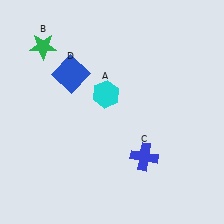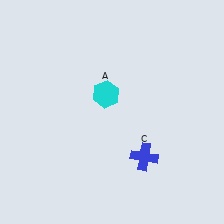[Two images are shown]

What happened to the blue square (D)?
The blue square (D) was removed in Image 2. It was in the top-left area of Image 1.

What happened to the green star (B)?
The green star (B) was removed in Image 2. It was in the top-left area of Image 1.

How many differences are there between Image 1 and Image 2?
There are 2 differences between the two images.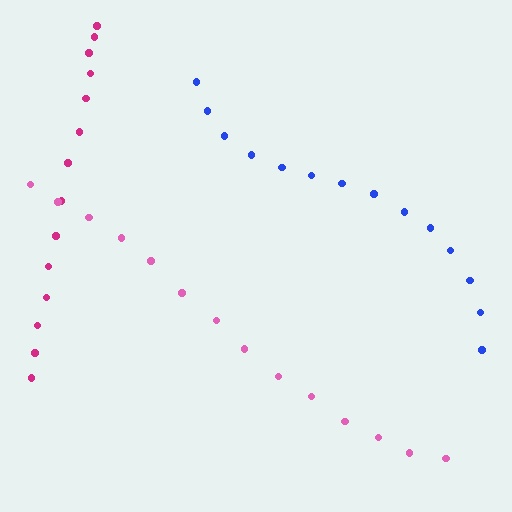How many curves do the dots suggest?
There are 3 distinct paths.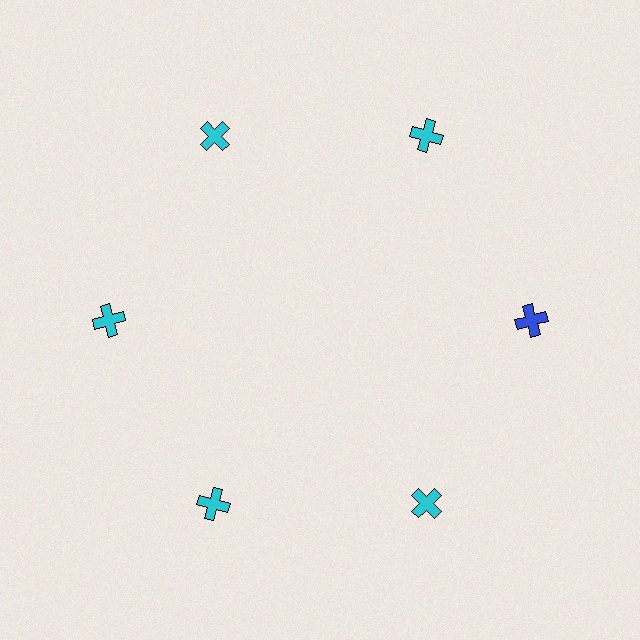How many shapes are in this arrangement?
There are 6 shapes arranged in a ring pattern.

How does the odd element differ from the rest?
It has a different color: blue instead of cyan.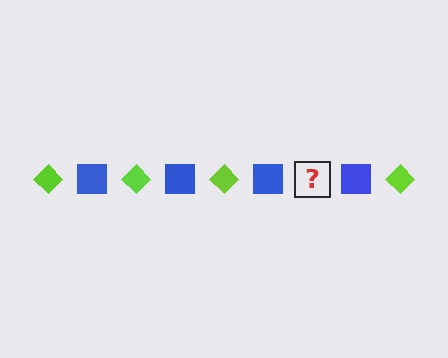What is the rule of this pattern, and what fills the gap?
The rule is that the pattern alternates between lime diamond and blue square. The gap should be filled with a lime diamond.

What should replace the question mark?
The question mark should be replaced with a lime diamond.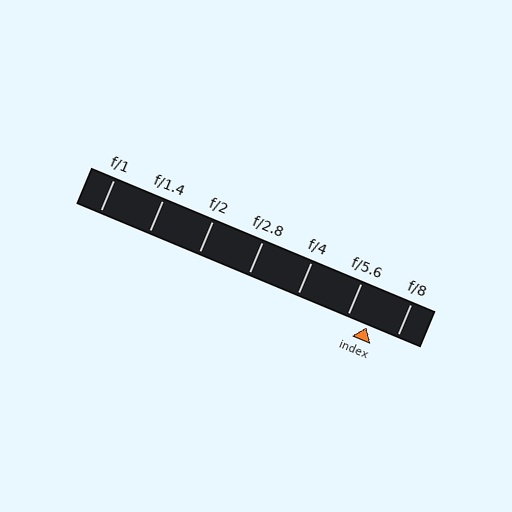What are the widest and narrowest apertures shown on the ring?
The widest aperture shown is f/1 and the narrowest is f/8.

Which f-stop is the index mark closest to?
The index mark is closest to f/5.6.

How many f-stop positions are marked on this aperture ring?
There are 7 f-stop positions marked.